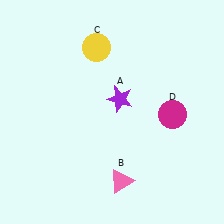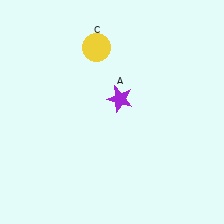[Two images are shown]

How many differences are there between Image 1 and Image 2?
There are 2 differences between the two images.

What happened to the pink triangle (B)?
The pink triangle (B) was removed in Image 2. It was in the bottom-right area of Image 1.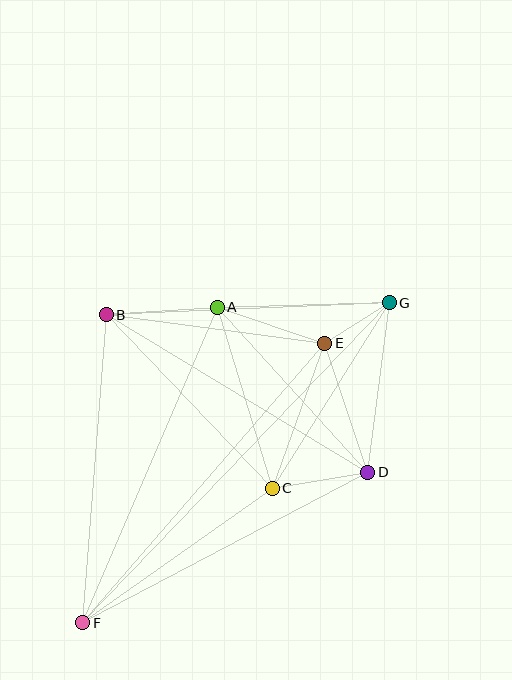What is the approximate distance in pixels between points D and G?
The distance between D and G is approximately 171 pixels.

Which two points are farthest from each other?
Points F and G are farthest from each other.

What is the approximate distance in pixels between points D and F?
The distance between D and F is approximately 322 pixels.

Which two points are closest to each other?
Points E and G are closest to each other.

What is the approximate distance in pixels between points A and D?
The distance between A and D is approximately 223 pixels.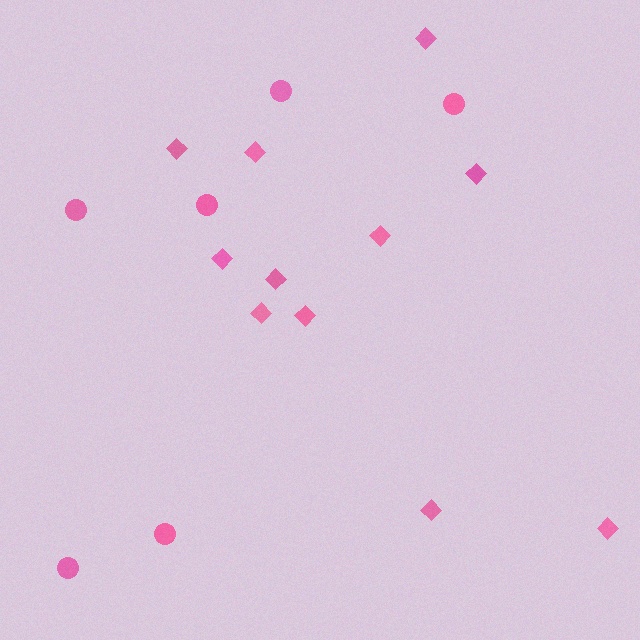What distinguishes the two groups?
There are 2 groups: one group of diamonds (11) and one group of circles (6).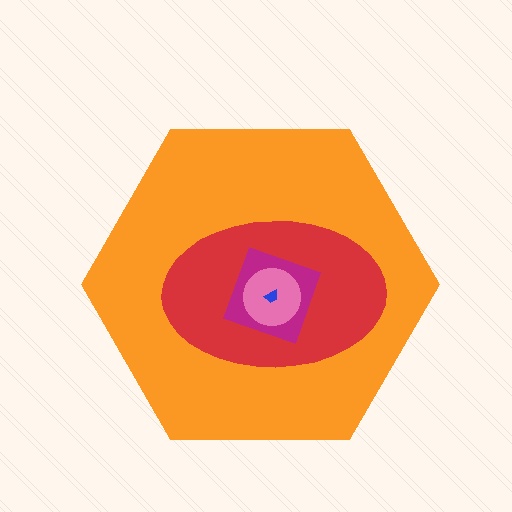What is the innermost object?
The blue trapezoid.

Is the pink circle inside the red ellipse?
Yes.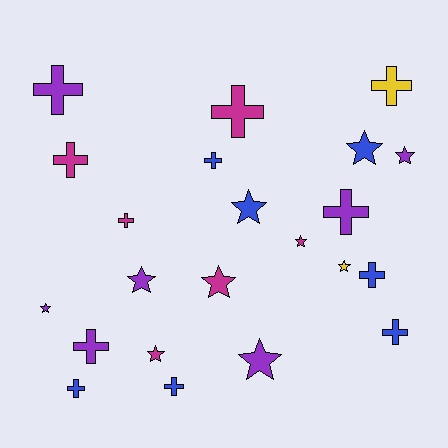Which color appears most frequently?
Blue, with 7 objects.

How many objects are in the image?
There are 22 objects.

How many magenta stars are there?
There are 3 magenta stars.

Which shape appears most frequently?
Cross, with 12 objects.